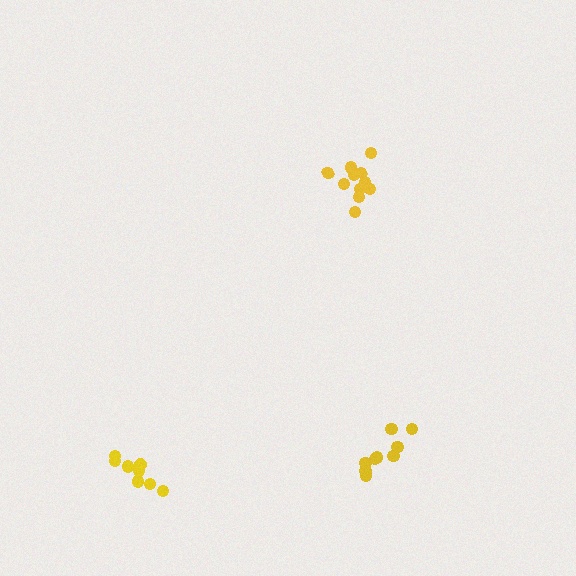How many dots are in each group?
Group 1: 11 dots, Group 2: 9 dots, Group 3: 9 dots (29 total).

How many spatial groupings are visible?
There are 3 spatial groupings.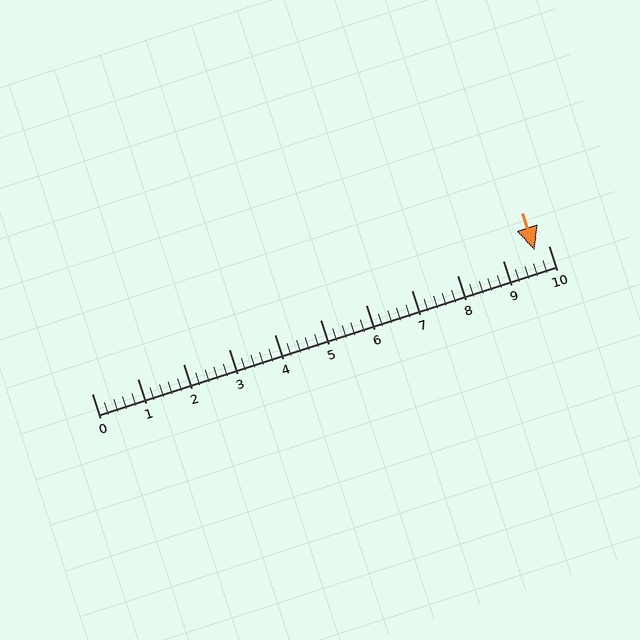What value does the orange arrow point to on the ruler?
The orange arrow points to approximately 9.7.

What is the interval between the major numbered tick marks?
The major tick marks are spaced 1 units apart.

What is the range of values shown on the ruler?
The ruler shows values from 0 to 10.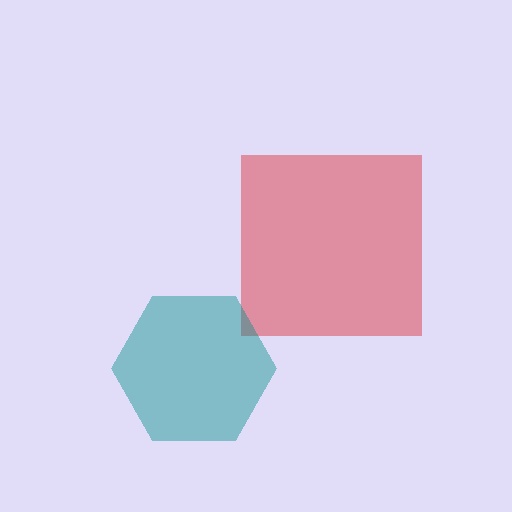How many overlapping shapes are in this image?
There are 2 overlapping shapes in the image.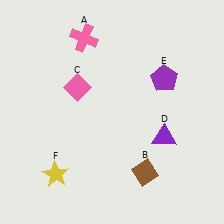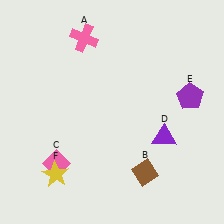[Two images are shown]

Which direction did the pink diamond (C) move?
The pink diamond (C) moved down.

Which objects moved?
The objects that moved are: the pink diamond (C), the purple pentagon (E).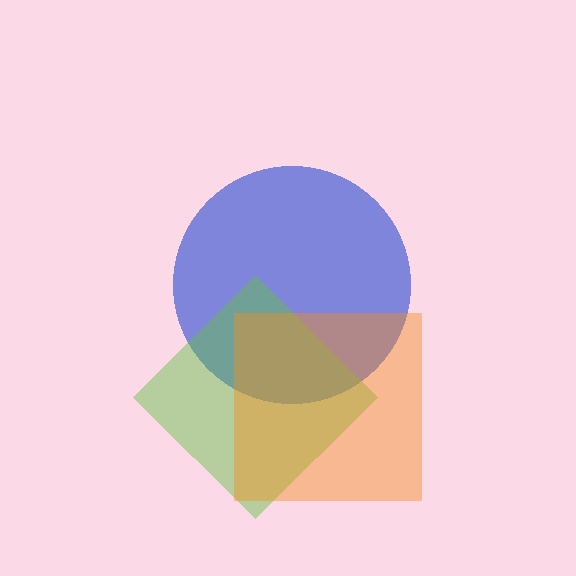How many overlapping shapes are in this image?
There are 3 overlapping shapes in the image.